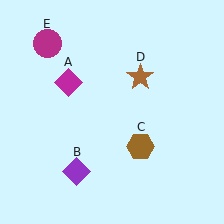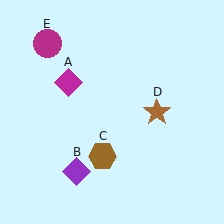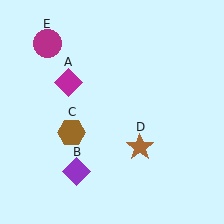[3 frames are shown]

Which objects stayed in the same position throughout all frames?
Magenta diamond (object A) and purple diamond (object B) and magenta circle (object E) remained stationary.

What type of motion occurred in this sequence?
The brown hexagon (object C), brown star (object D) rotated clockwise around the center of the scene.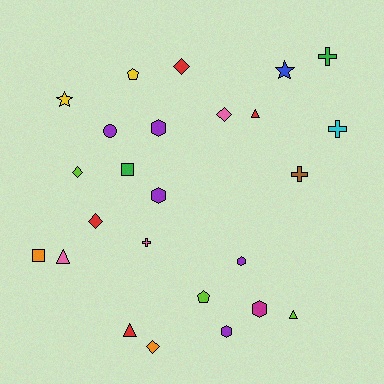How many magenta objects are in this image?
There is 1 magenta object.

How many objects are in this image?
There are 25 objects.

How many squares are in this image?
There are 2 squares.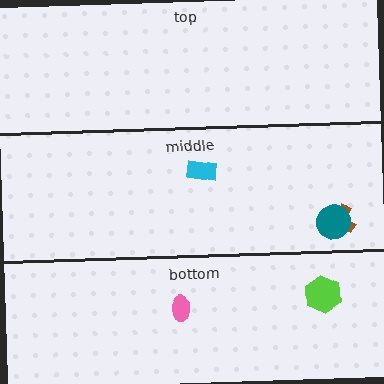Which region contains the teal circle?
The middle region.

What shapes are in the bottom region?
The lime hexagon, the pink ellipse.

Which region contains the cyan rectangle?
The middle region.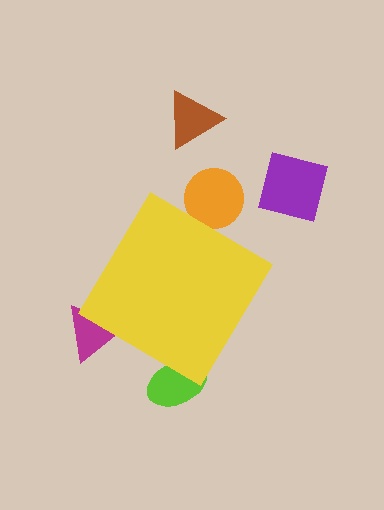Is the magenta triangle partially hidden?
Yes, the magenta triangle is partially hidden behind the yellow diamond.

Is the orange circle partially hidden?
Yes, the orange circle is partially hidden behind the yellow diamond.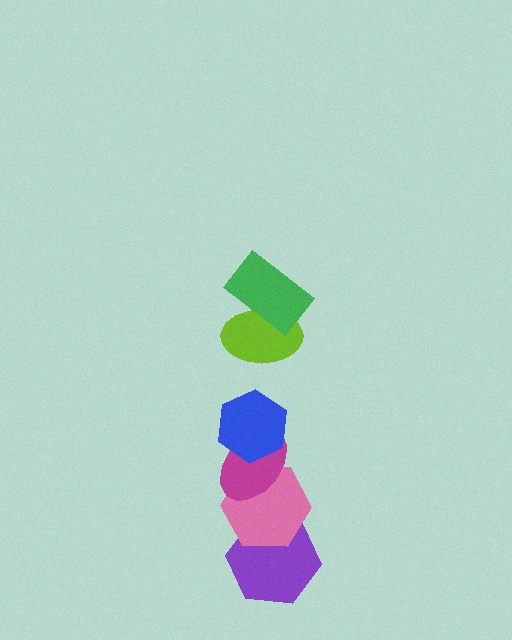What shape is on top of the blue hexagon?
The lime ellipse is on top of the blue hexagon.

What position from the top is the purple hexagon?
The purple hexagon is 6th from the top.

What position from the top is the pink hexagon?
The pink hexagon is 5th from the top.